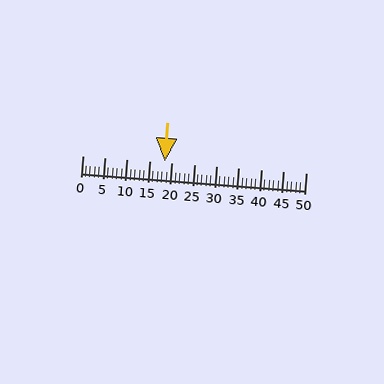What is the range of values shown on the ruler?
The ruler shows values from 0 to 50.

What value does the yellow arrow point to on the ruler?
The yellow arrow points to approximately 18.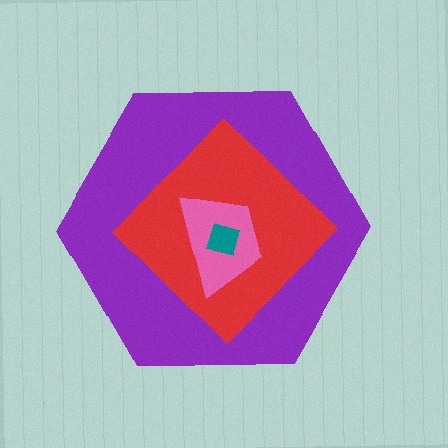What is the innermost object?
The teal square.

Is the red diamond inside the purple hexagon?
Yes.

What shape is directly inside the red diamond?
The pink trapezoid.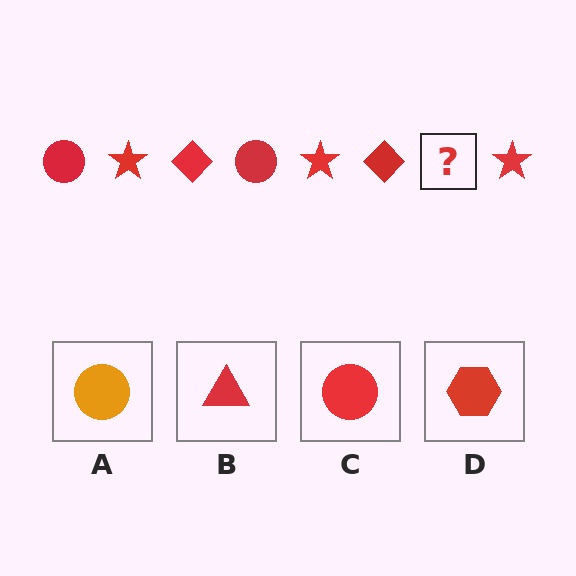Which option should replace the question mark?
Option C.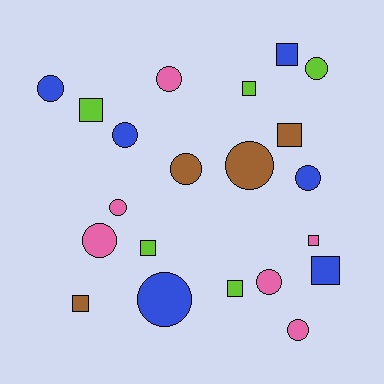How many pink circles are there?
There are 5 pink circles.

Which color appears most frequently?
Pink, with 6 objects.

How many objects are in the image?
There are 21 objects.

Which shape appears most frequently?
Circle, with 12 objects.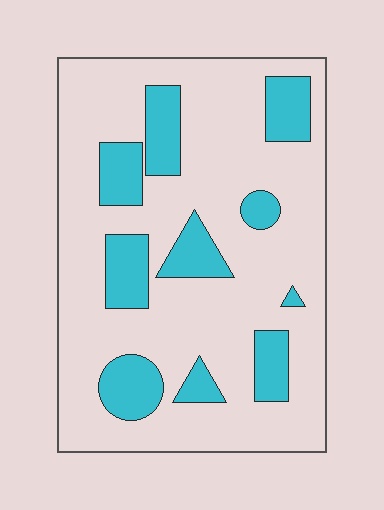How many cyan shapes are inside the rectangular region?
10.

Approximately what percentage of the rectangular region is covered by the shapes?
Approximately 25%.